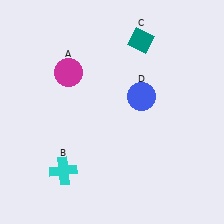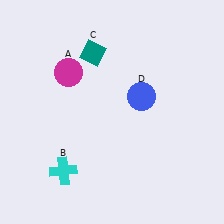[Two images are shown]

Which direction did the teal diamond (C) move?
The teal diamond (C) moved left.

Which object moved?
The teal diamond (C) moved left.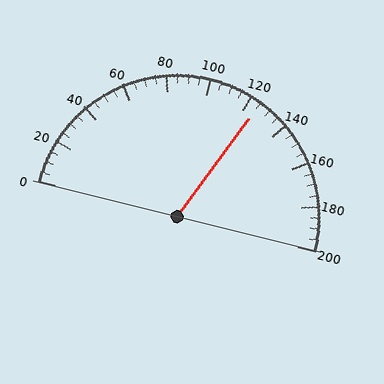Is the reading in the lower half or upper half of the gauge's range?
The reading is in the upper half of the range (0 to 200).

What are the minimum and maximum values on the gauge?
The gauge ranges from 0 to 200.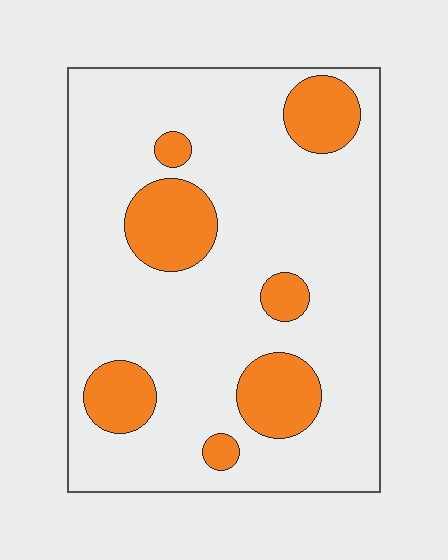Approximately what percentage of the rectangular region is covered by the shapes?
Approximately 20%.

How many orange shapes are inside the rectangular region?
7.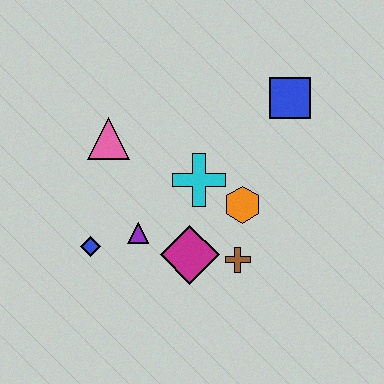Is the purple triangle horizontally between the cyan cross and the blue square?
No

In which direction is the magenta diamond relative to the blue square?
The magenta diamond is below the blue square.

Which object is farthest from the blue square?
The blue diamond is farthest from the blue square.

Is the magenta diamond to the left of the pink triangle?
No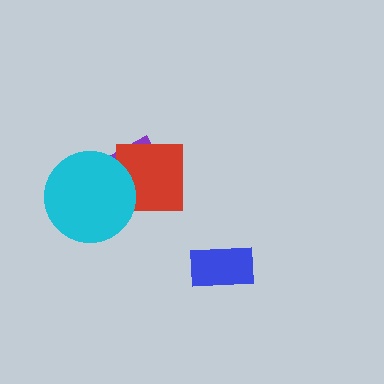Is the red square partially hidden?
Yes, it is partially covered by another shape.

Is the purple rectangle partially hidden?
Yes, it is partially covered by another shape.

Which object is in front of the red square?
The cyan circle is in front of the red square.